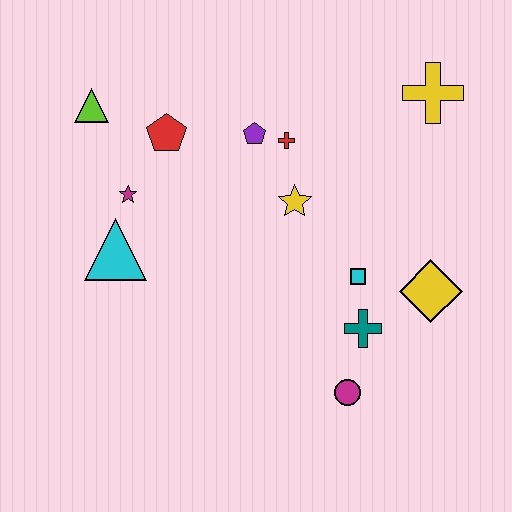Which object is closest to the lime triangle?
The red pentagon is closest to the lime triangle.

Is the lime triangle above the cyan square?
Yes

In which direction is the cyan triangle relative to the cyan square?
The cyan triangle is to the left of the cyan square.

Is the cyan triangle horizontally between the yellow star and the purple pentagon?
No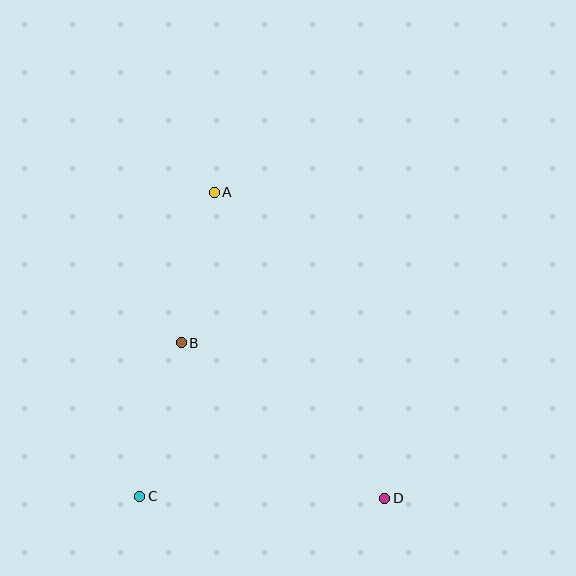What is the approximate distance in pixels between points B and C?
The distance between B and C is approximately 159 pixels.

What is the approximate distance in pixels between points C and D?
The distance between C and D is approximately 245 pixels.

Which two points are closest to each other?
Points A and B are closest to each other.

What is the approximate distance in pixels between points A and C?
The distance between A and C is approximately 313 pixels.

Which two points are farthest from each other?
Points A and D are farthest from each other.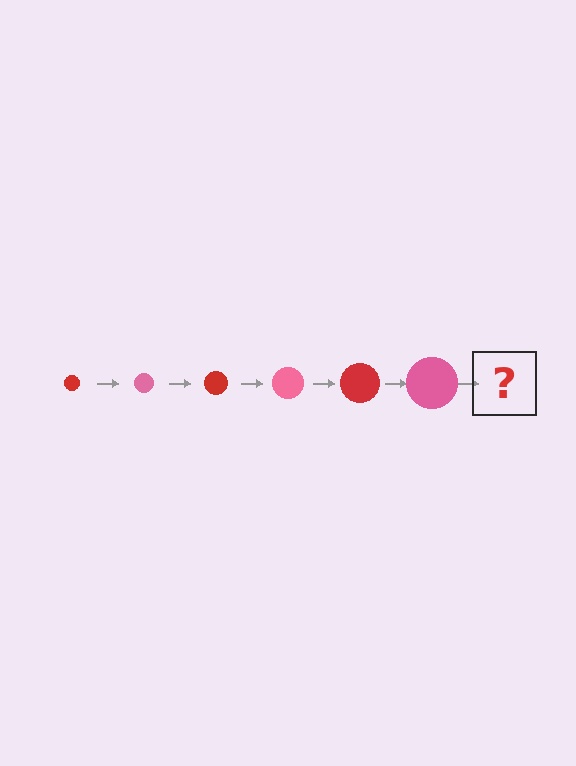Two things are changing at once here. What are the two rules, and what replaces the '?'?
The two rules are that the circle grows larger each step and the color cycles through red and pink. The '?' should be a red circle, larger than the previous one.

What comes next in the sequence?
The next element should be a red circle, larger than the previous one.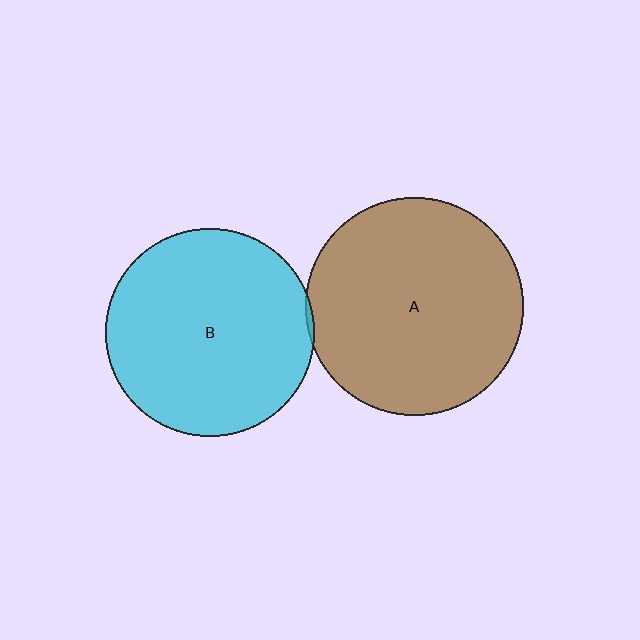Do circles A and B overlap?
Yes.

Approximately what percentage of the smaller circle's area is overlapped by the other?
Approximately 5%.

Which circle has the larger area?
Circle A (brown).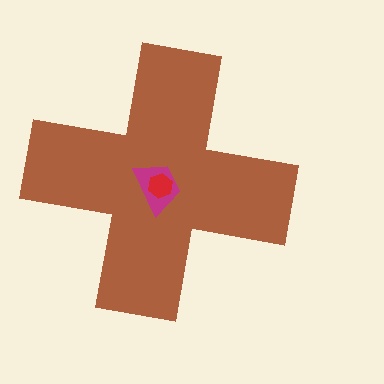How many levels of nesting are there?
3.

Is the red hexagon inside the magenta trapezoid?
Yes.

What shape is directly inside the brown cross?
The magenta trapezoid.